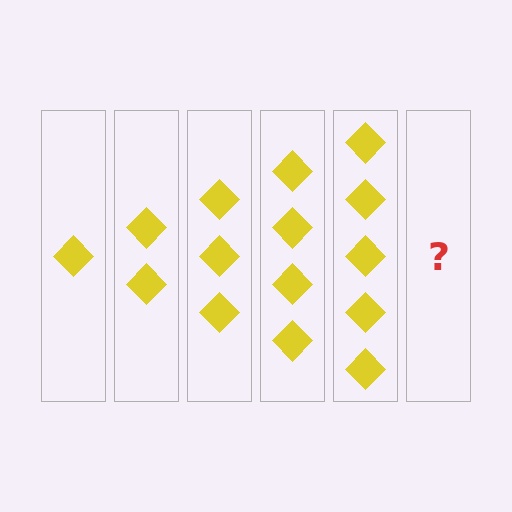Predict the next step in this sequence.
The next step is 6 diamonds.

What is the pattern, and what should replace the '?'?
The pattern is that each step adds one more diamond. The '?' should be 6 diamonds.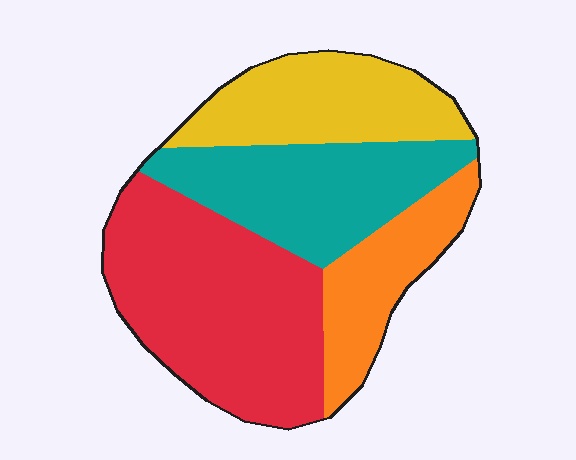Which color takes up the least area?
Orange, at roughly 15%.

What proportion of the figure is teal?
Teal covers about 25% of the figure.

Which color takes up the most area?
Red, at roughly 40%.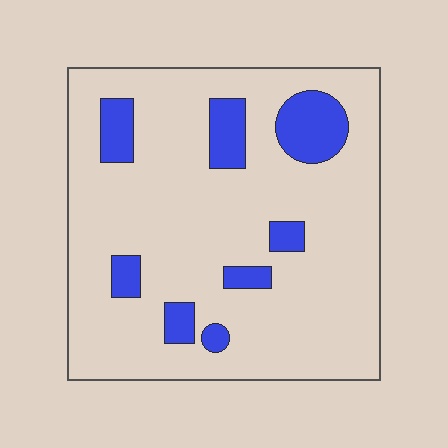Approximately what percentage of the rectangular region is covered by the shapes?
Approximately 15%.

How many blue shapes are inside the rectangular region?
8.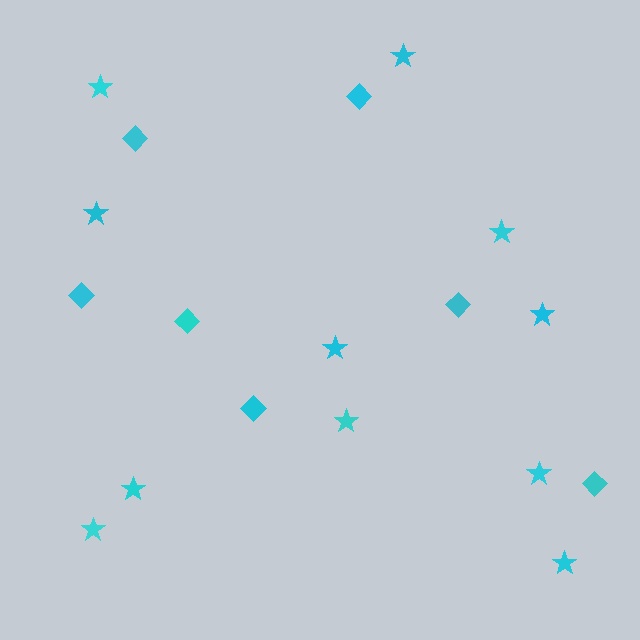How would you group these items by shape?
There are 2 groups: one group of diamonds (7) and one group of stars (11).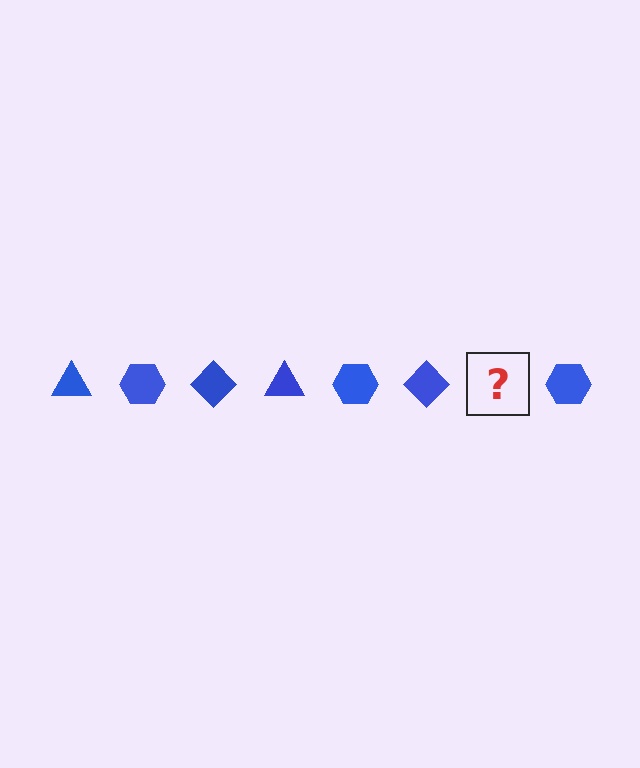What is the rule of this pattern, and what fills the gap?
The rule is that the pattern cycles through triangle, hexagon, diamond shapes in blue. The gap should be filled with a blue triangle.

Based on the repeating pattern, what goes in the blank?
The blank should be a blue triangle.